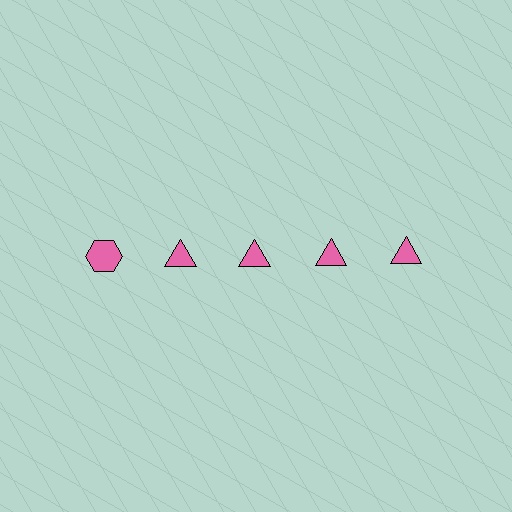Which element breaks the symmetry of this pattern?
The pink hexagon in the top row, leftmost column breaks the symmetry. All other shapes are pink triangles.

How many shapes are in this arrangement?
There are 5 shapes arranged in a grid pattern.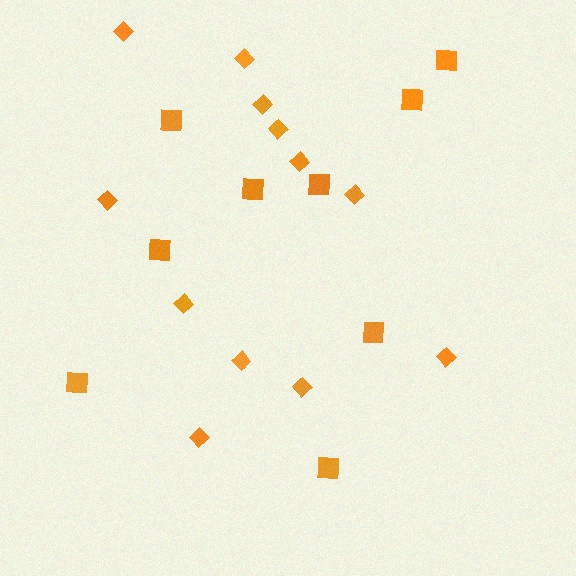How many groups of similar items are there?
There are 2 groups: one group of diamonds (12) and one group of squares (9).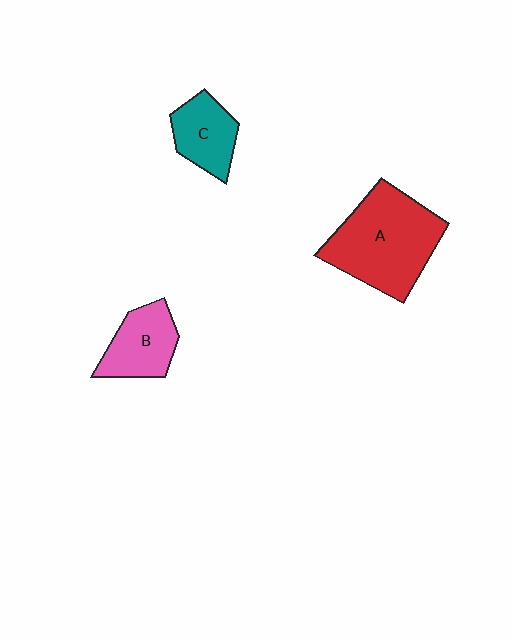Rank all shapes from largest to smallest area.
From largest to smallest: A (red), B (pink), C (teal).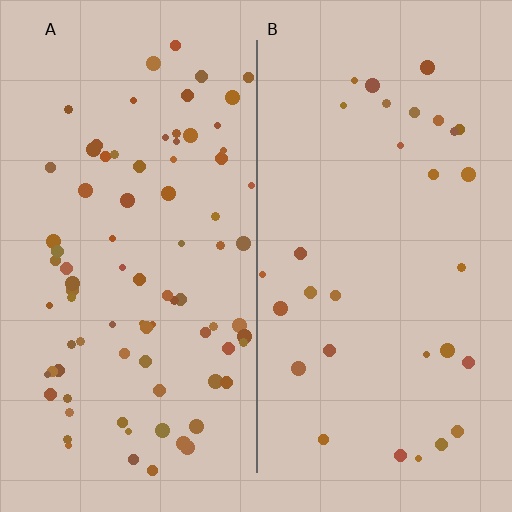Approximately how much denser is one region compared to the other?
Approximately 2.7× — region A over region B.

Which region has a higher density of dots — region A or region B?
A (the left).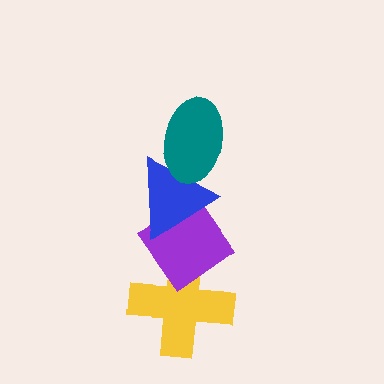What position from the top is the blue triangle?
The blue triangle is 2nd from the top.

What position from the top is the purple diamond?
The purple diamond is 3rd from the top.